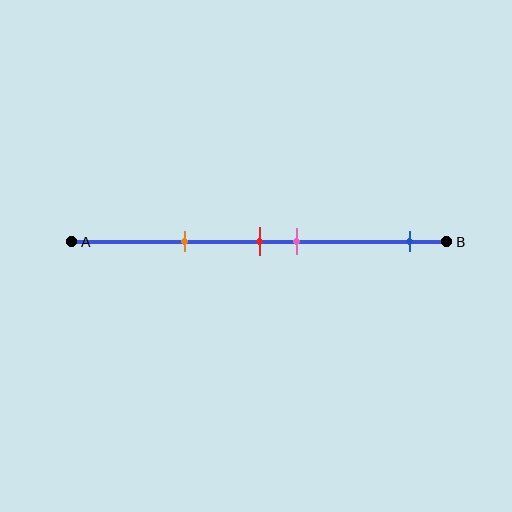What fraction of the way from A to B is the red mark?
The red mark is approximately 50% (0.5) of the way from A to B.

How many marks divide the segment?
There are 4 marks dividing the segment.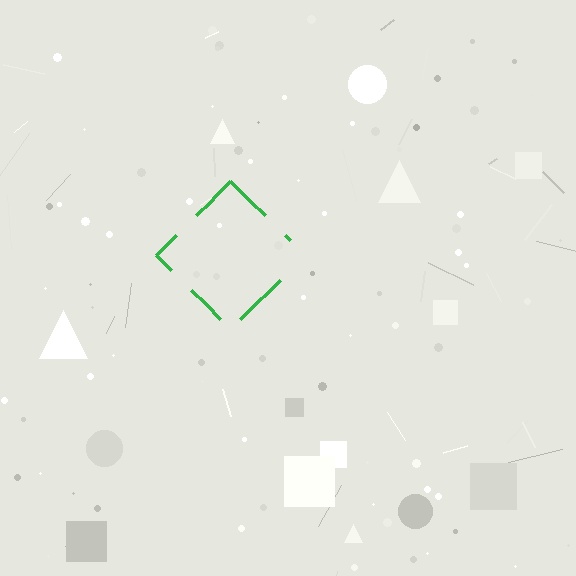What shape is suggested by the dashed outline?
The dashed outline suggests a diamond.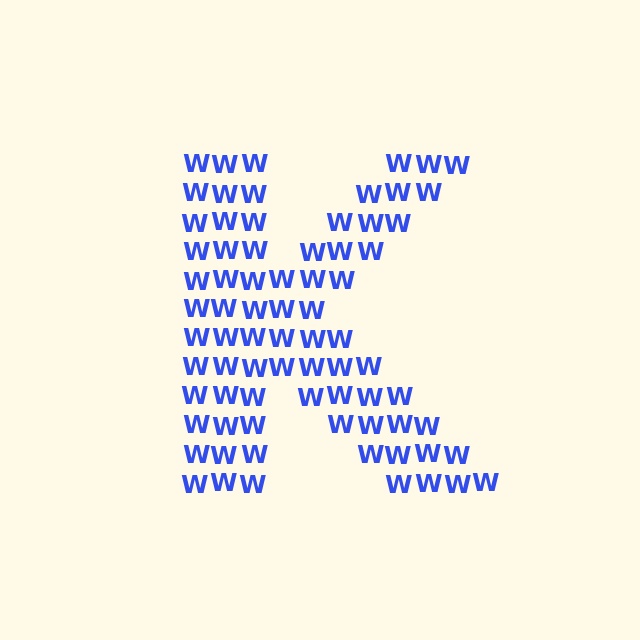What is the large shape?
The large shape is the letter K.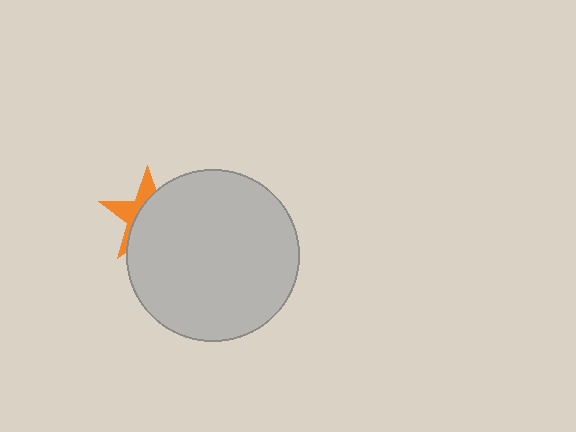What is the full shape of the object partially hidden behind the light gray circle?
The partially hidden object is an orange star.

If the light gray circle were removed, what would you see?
You would see the complete orange star.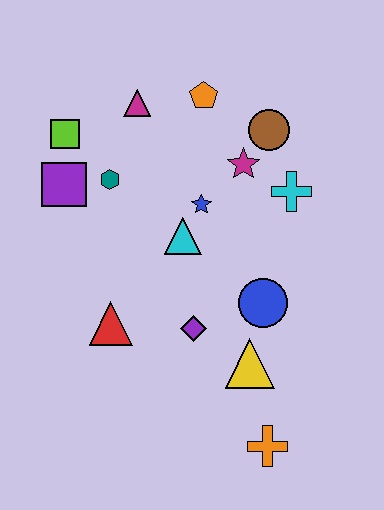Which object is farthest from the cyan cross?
The orange cross is farthest from the cyan cross.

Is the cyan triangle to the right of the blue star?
No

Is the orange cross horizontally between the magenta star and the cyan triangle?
No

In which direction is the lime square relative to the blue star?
The lime square is to the left of the blue star.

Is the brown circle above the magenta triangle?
No